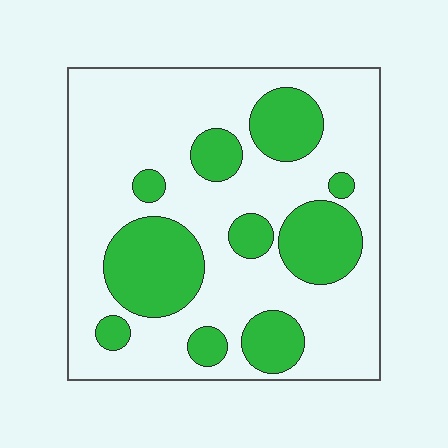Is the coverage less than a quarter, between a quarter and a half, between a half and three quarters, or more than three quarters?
Between a quarter and a half.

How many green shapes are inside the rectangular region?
10.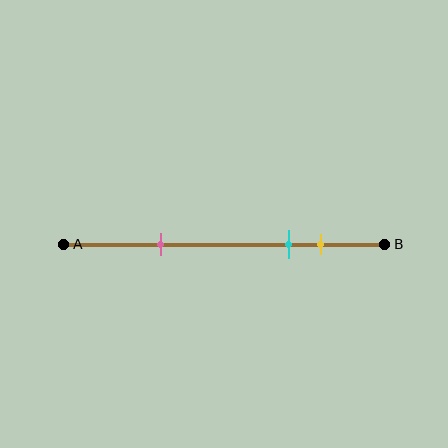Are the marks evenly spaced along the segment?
No, the marks are not evenly spaced.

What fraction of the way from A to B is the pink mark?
The pink mark is approximately 30% (0.3) of the way from A to B.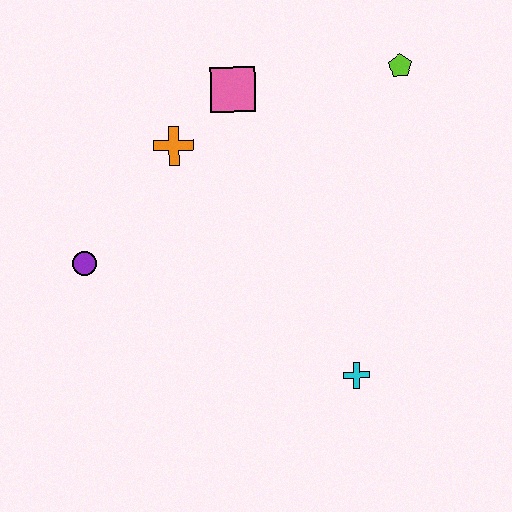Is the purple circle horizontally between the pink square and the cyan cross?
No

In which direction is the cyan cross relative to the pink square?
The cyan cross is below the pink square.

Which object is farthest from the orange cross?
The cyan cross is farthest from the orange cross.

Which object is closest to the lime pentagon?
The pink square is closest to the lime pentagon.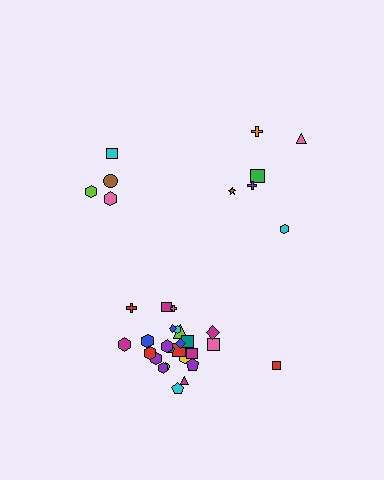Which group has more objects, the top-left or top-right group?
The top-right group.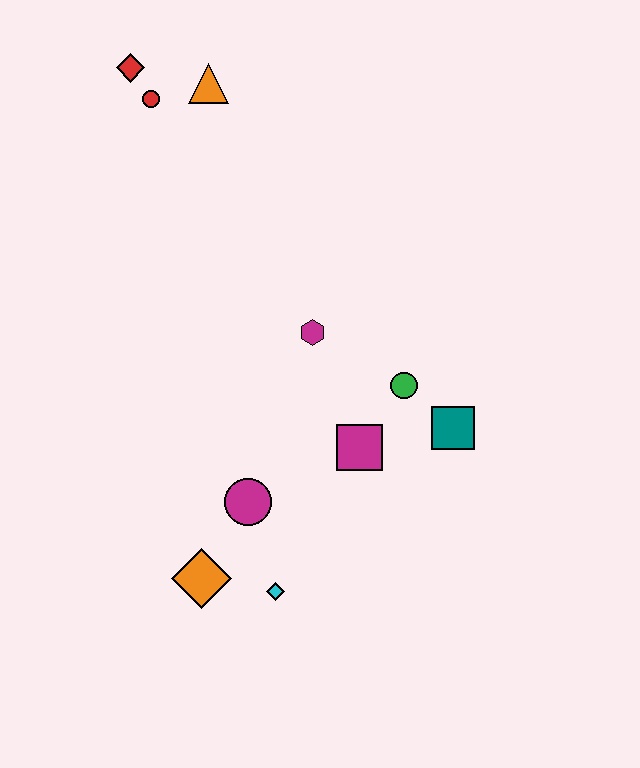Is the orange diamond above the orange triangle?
No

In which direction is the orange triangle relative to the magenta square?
The orange triangle is above the magenta square.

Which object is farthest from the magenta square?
The red diamond is farthest from the magenta square.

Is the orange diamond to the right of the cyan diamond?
No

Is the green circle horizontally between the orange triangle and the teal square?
Yes